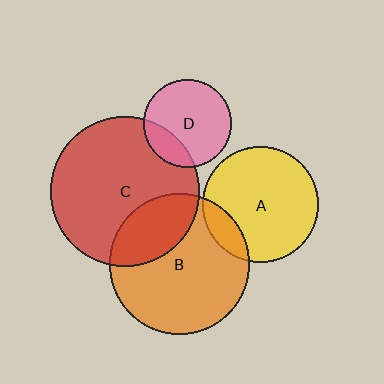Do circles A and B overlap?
Yes.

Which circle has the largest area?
Circle C (red).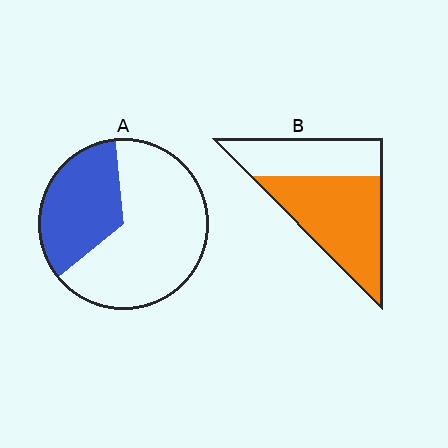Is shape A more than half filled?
No.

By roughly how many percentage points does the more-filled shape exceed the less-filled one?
By roughly 25 percentage points (B over A).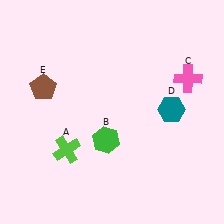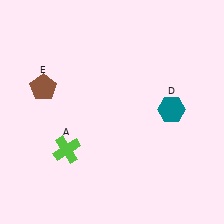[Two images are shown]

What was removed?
The pink cross (C), the green hexagon (B) were removed in Image 2.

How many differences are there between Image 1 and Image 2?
There are 2 differences between the two images.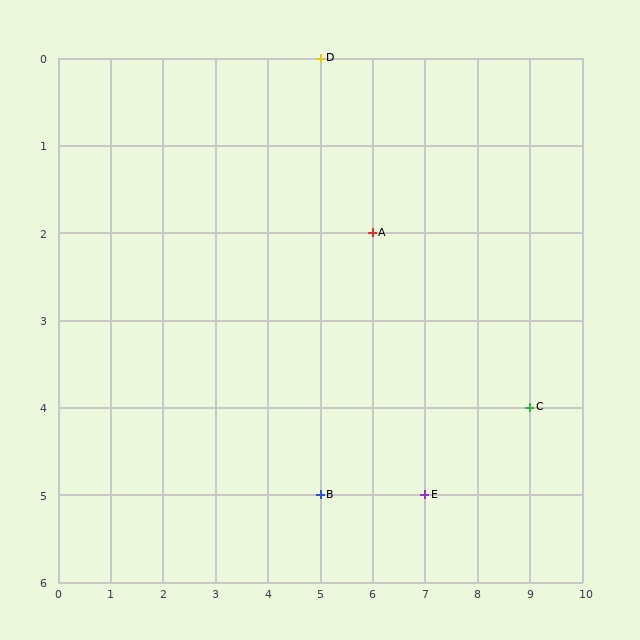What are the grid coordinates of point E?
Point E is at grid coordinates (7, 5).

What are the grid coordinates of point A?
Point A is at grid coordinates (6, 2).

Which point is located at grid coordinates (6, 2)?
Point A is at (6, 2).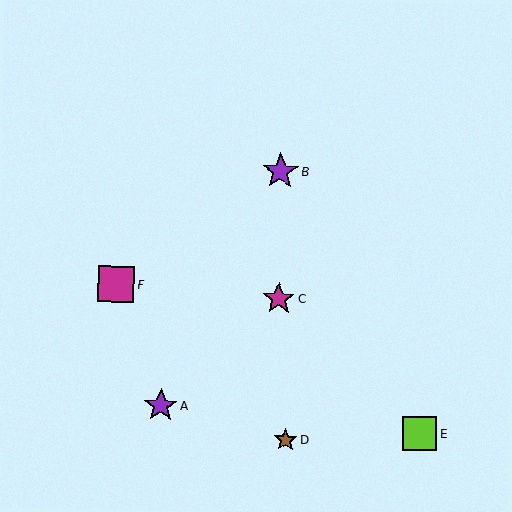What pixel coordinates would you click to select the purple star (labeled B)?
Click at (280, 171) to select the purple star B.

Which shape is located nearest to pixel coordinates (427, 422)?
The lime square (labeled E) at (420, 434) is nearest to that location.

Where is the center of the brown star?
The center of the brown star is at (285, 440).